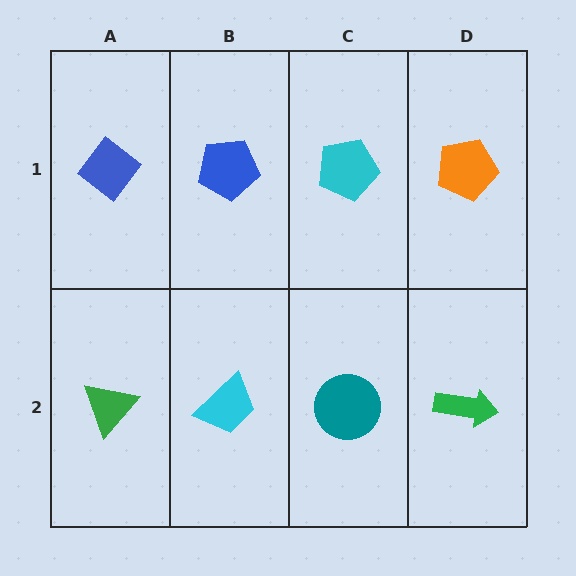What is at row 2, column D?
A green arrow.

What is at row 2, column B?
A cyan trapezoid.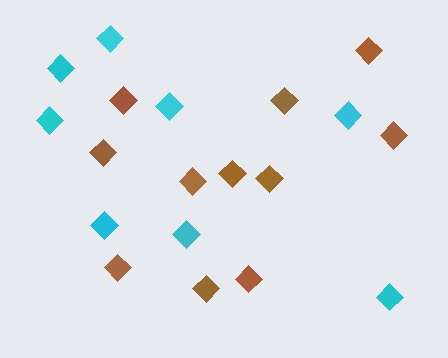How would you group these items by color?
There are 2 groups: one group of brown diamonds (11) and one group of cyan diamonds (8).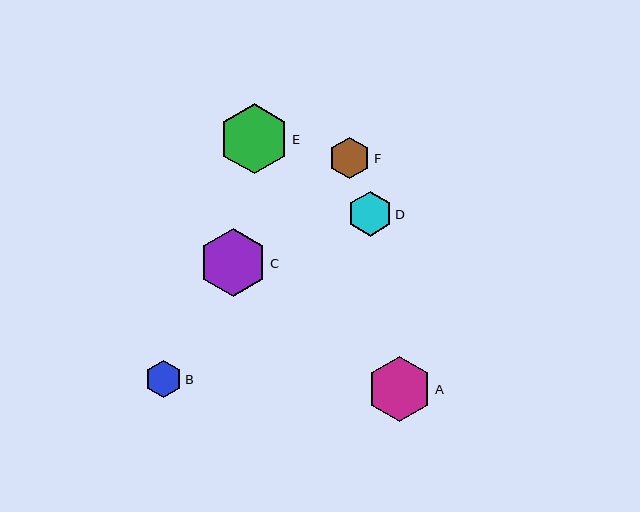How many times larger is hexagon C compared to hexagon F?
Hexagon C is approximately 1.6 times the size of hexagon F.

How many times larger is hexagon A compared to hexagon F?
Hexagon A is approximately 1.6 times the size of hexagon F.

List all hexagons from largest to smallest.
From largest to smallest: E, C, A, D, F, B.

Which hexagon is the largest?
Hexagon E is the largest with a size of approximately 70 pixels.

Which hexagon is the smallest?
Hexagon B is the smallest with a size of approximately 38 pixels.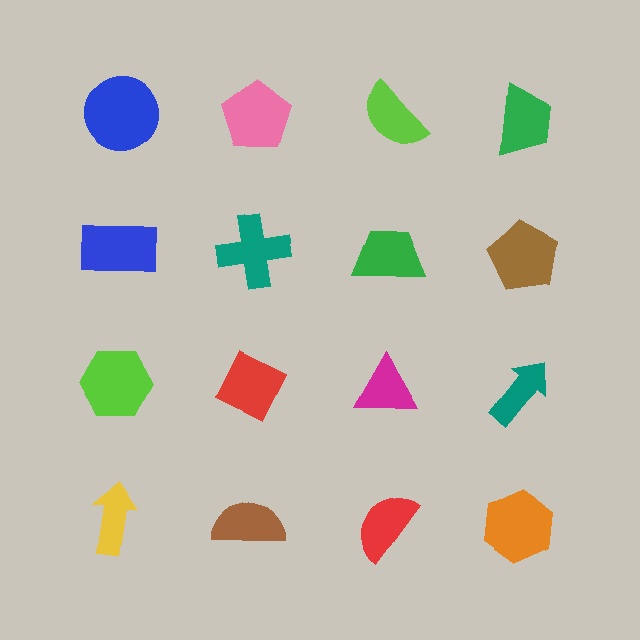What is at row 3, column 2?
A red diamond.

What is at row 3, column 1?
A lime hexagon.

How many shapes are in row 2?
4 shapes.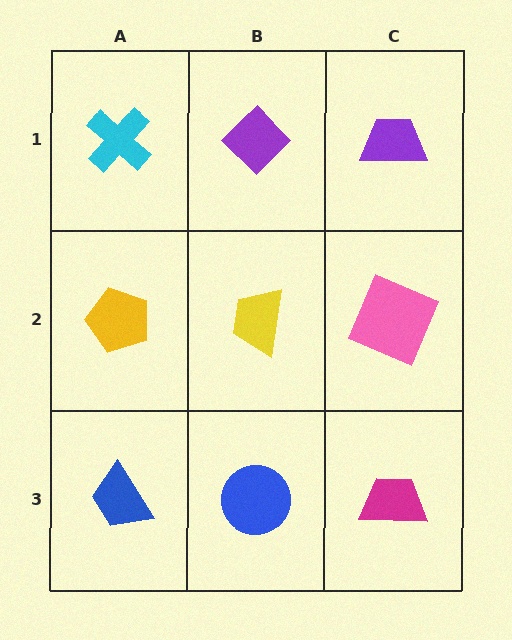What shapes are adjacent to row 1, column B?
A yellow trapezoid (row 2, column B), a cyan cross (row 1, column A), a purple trapezoid (row 1, column C).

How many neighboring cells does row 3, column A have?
2.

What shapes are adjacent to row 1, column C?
A pink square (row 2, column C), a purple diamond (row 1, column B).